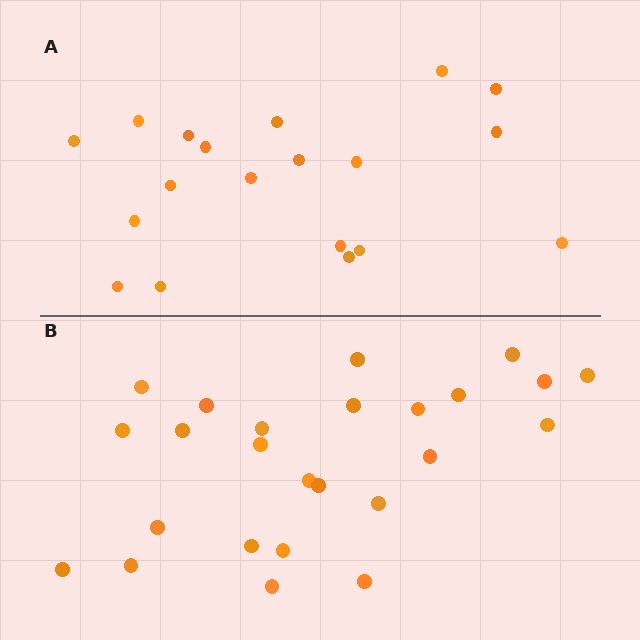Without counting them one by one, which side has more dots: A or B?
Region B (the bottom region) has more dots.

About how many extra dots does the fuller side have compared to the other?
Region B has about 6 more dots than region A.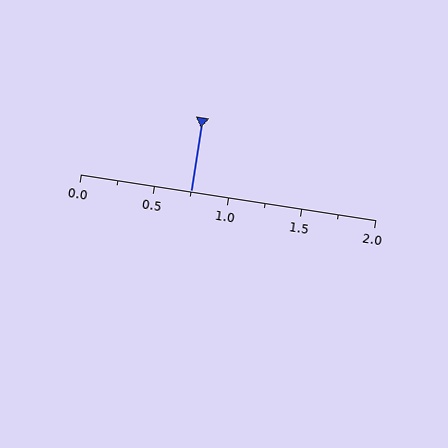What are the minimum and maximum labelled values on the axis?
The axis runs from 0.0 to 2.0.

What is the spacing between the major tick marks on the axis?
The major ticks are spaced 0.5 apart.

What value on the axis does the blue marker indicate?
The marker indicates approximately 0.75.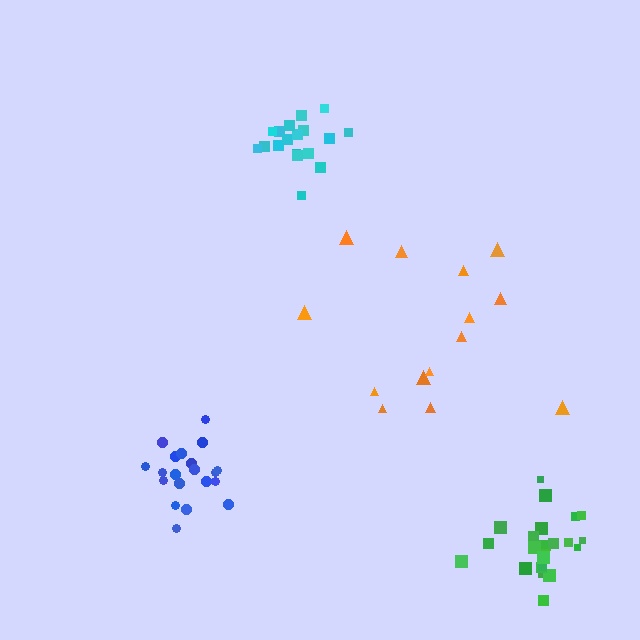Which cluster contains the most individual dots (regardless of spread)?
Green (23).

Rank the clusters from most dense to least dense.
cyan, blue, green, orange.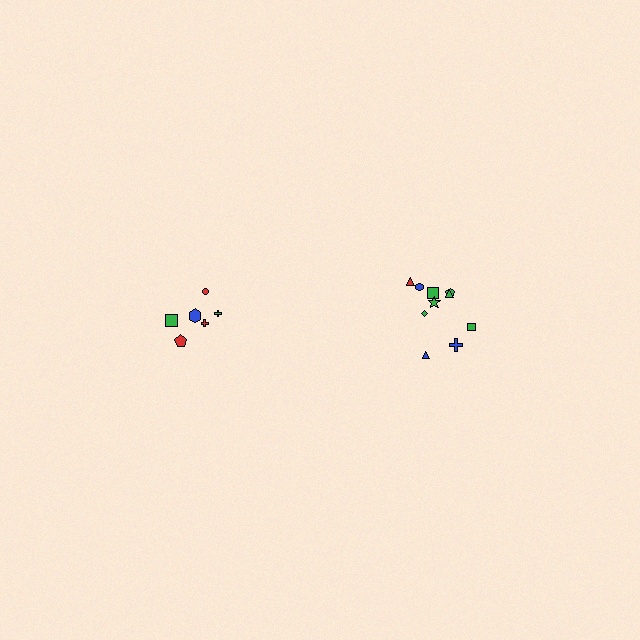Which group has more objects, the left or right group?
The right group.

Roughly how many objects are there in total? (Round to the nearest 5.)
Roughly 15 objects in total.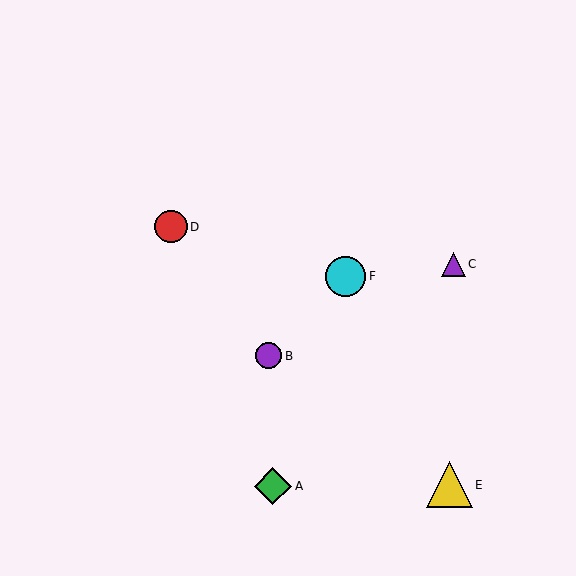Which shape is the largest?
The yellow triangle (labeled E) is the largest.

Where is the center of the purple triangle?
The center of the purple triangle is at (453, 264).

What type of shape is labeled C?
Shape C is a purple triangle.